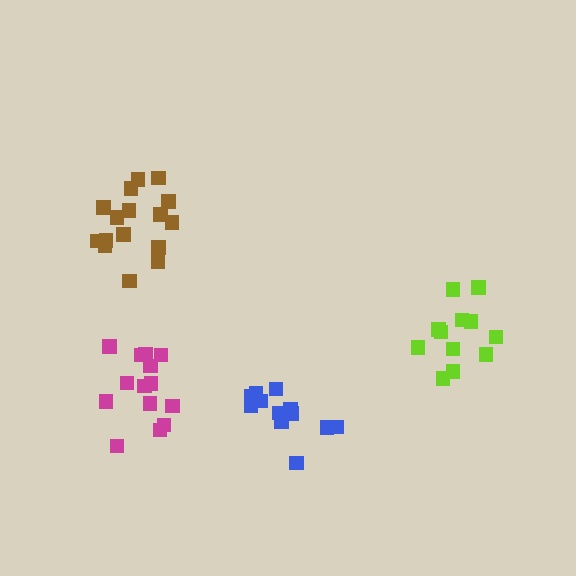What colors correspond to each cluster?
The clusters are colored: lime, blue, magenta, brown.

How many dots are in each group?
Group 1: 12 dots, Group 2: 12 dots, Group 3: 14 dots, Group 4: 16 dots (54 total).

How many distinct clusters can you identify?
There are 4 distinct clusters.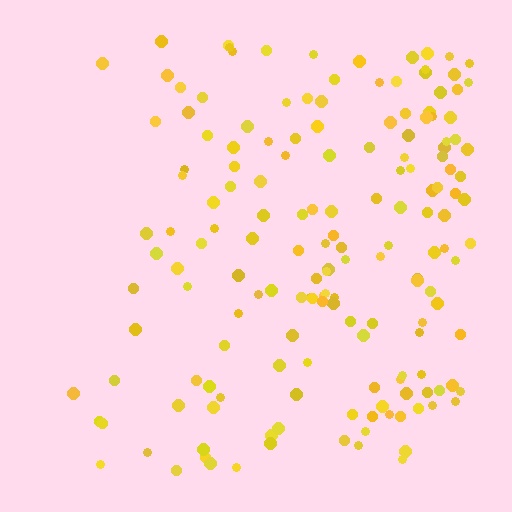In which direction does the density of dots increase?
From left to right, with the right side densest.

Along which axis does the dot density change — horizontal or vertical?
Horizontal.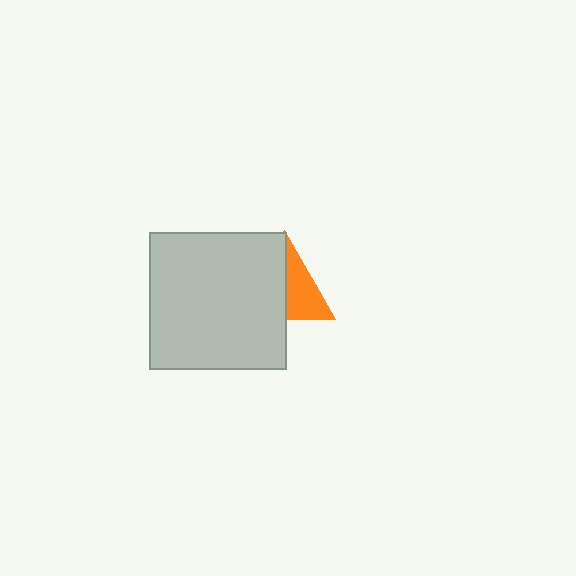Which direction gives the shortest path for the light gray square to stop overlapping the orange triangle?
Moving left gives the shortest separation.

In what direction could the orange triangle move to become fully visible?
The orange triangle could move right. That would shift it out from behind the light gray square entirely.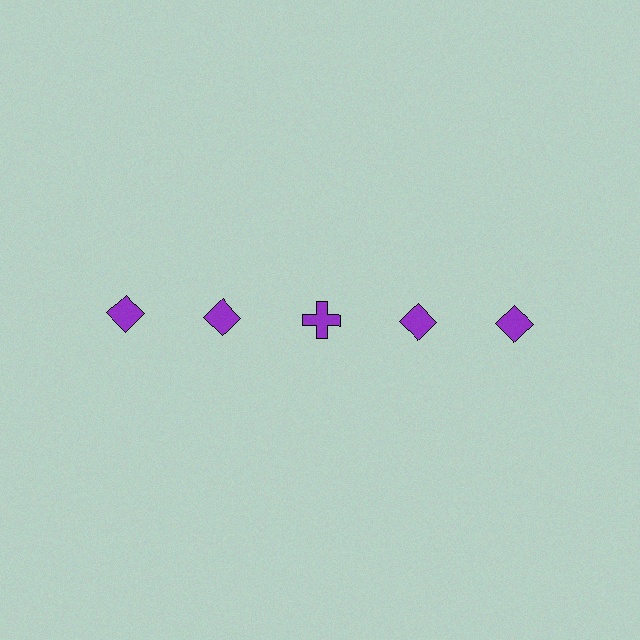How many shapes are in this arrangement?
There are 5 shapes arranged in a grid pattern.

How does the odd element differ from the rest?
It has a different shape: cross instead of diamond.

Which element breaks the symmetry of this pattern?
The purple cross in the top row, center column breaks the symmetry. All other shapes are purple diamonds.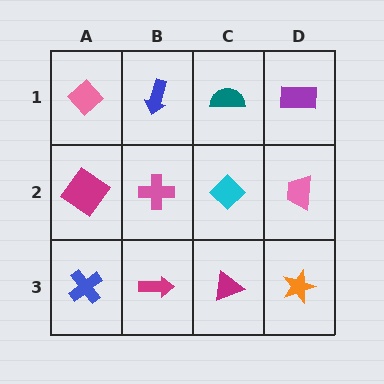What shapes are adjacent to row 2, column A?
A pink diamond (row 1, column A), a blue cross (row 3, column A), a pink cross (row 2, column B).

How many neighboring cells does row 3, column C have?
3.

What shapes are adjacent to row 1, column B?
A pink cross (row 2, column B), a pink diamond (row 1, column A), a teal semicircle (row 1, column C).